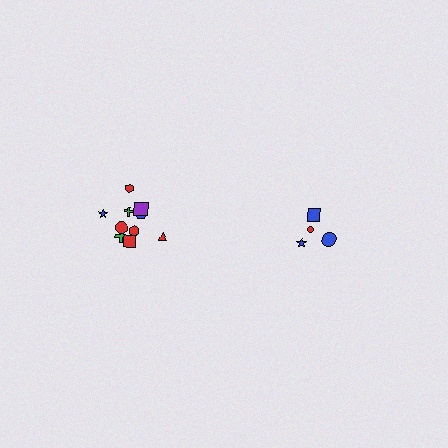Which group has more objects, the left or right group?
The left group.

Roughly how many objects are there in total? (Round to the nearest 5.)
Roughly 15 objects in total.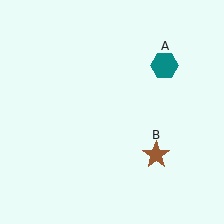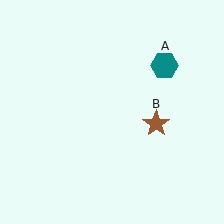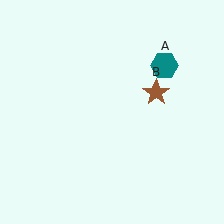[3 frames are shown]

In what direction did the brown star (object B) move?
The brown star (object B) moved up.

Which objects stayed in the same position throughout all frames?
Teal hexagon (object A) remained stationary.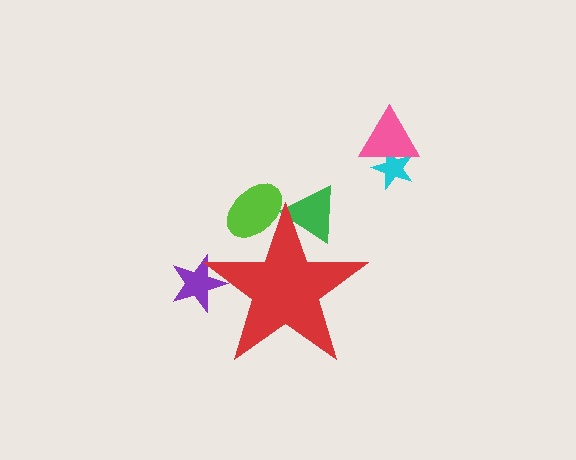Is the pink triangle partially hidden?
No, the pink triangle is fully visible.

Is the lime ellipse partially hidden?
Yes, the lime ellipse is partially hidden behind the red star.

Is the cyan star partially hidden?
No, the cyan star is fully visible.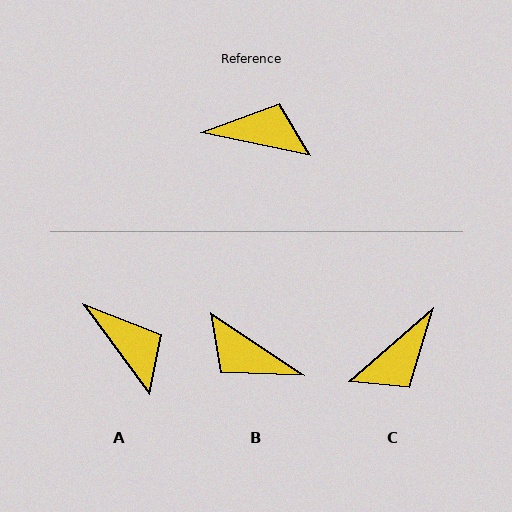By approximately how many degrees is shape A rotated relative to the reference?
Approximately 42 degrees clockwise.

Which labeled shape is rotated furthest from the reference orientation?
B, about 158 degrees away.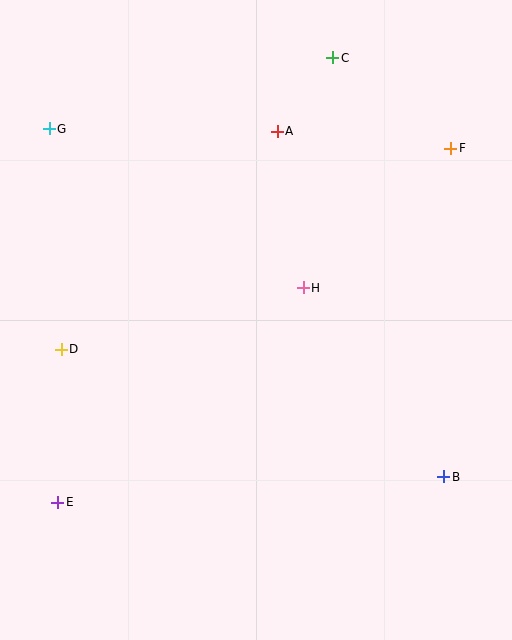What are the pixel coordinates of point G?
Point G is at (49, 129).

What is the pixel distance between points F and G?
The distance between F and G is 402 pixels.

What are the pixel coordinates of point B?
Point B is at (444, 477).